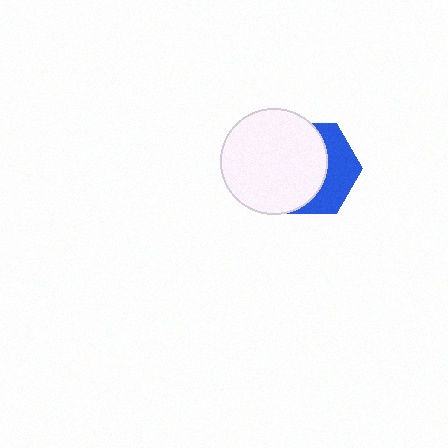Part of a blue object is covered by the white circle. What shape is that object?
It is a hexagon.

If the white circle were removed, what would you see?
You would see the complete blue hexagon.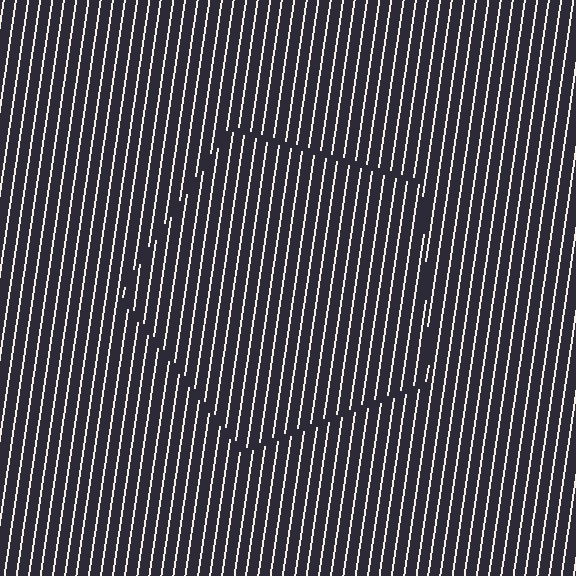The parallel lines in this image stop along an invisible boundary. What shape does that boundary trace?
An illusory pentagon. The interior of the shape contains the same grating, shifted by half a period — the contour is defined by the phase discontinuity where line-ends from the inner and outer gratings abut.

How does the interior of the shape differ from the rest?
The interior of the shape contains the same grating, shifted by half a period — the contour is defined by the phase discontinuity where line-ends from the inner and outer gratings abut.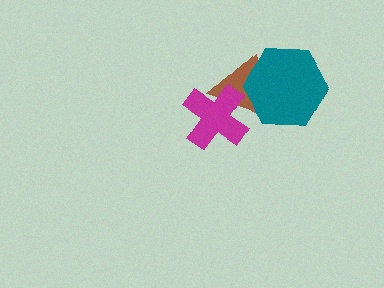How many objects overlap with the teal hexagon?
1 object overlaps with the teal hexagon.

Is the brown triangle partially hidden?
Yes, it is partially covered by another shape.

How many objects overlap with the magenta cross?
1 object overlaps with the magenta cross.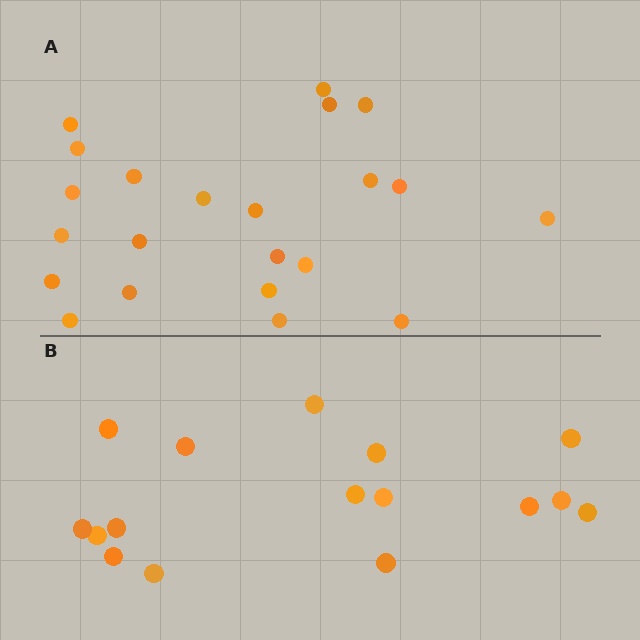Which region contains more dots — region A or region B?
Region A (the top region) has more dots.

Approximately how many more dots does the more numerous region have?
Region A has about 6 more dots than region B.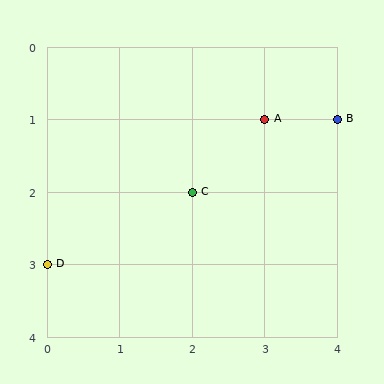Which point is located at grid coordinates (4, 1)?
Point B is at (4, 1).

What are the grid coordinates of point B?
Point B is at grid coordinates (4, 1).